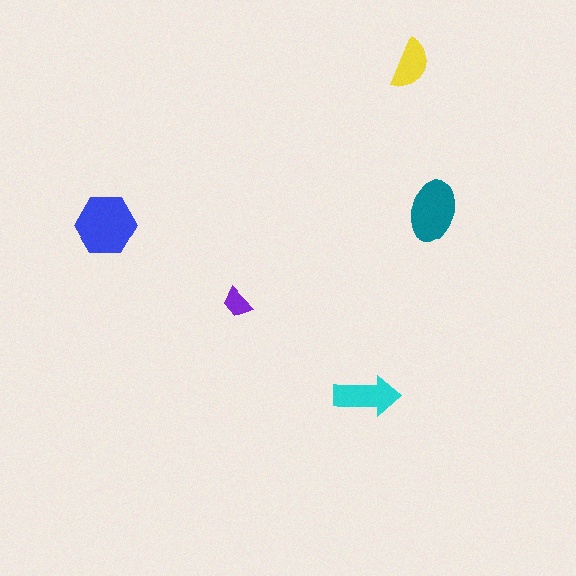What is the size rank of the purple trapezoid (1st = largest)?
5th.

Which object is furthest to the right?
The teal ellipse is rightmost.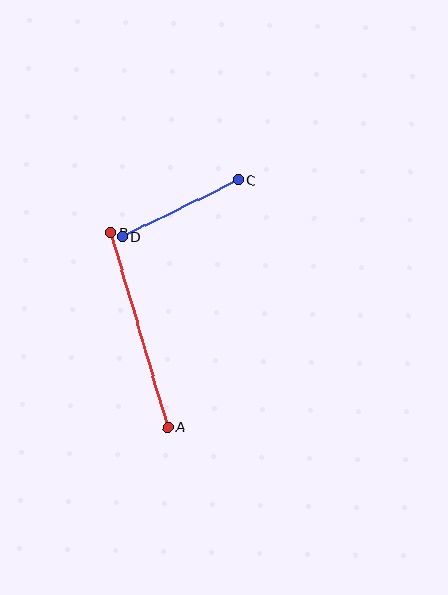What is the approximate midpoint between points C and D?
The midpoint is at approximately (180, 208) pixels.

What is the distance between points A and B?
The distance is approximately 203 pixels.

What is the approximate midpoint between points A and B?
The midpoint is at approximately (139, 330) pixels.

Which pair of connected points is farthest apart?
Points A and B are farthest apart.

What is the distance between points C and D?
The distance is approximately 129 pixels.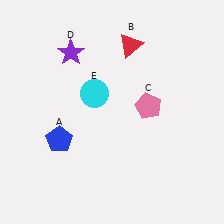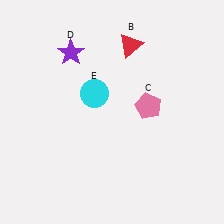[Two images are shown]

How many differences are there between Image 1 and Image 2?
There is 1 difference between the two images.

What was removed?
The blue pentagon (A) was removed in Image 2.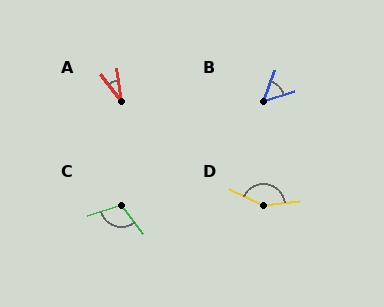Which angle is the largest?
D, at approximately 149 degrees.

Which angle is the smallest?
A, at approximately 28 degrees.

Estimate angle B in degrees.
Approximately 51 degrees.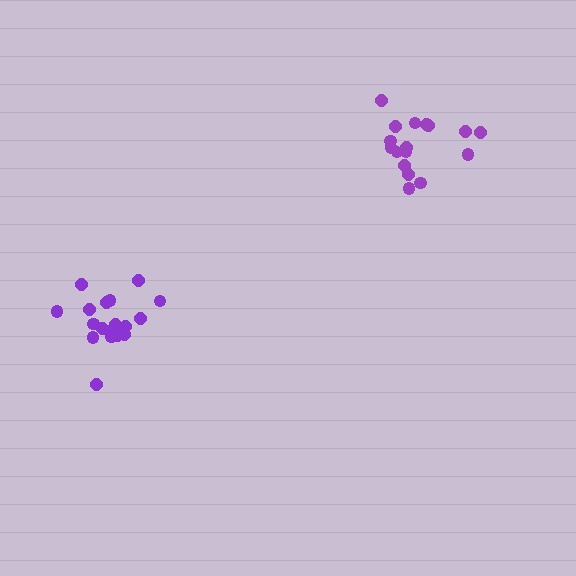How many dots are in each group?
Group 1: 19 dots, Group 2: 17 dots (36 total).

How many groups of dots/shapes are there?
There are 2 groups.